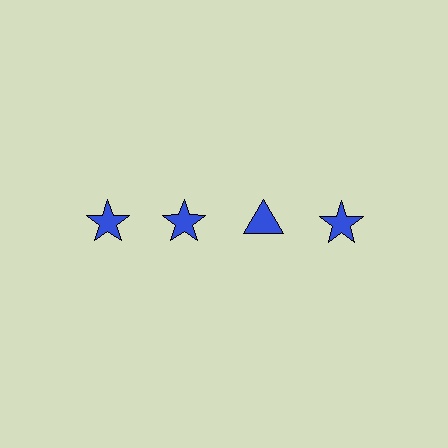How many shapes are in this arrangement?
There are 4 shapes arranged in a grid pattern.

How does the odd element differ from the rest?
It has a different shape: triangle instead of star.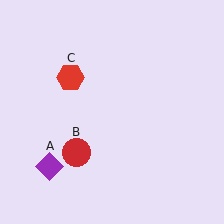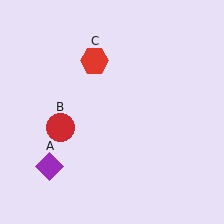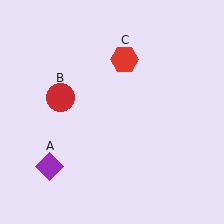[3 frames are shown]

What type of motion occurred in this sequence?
The red circle (object B), red hexagon (object C) rotated clockwise around the center of the scene.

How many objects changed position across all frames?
2 objects changed position: red circle (object B), red hexagon (object C).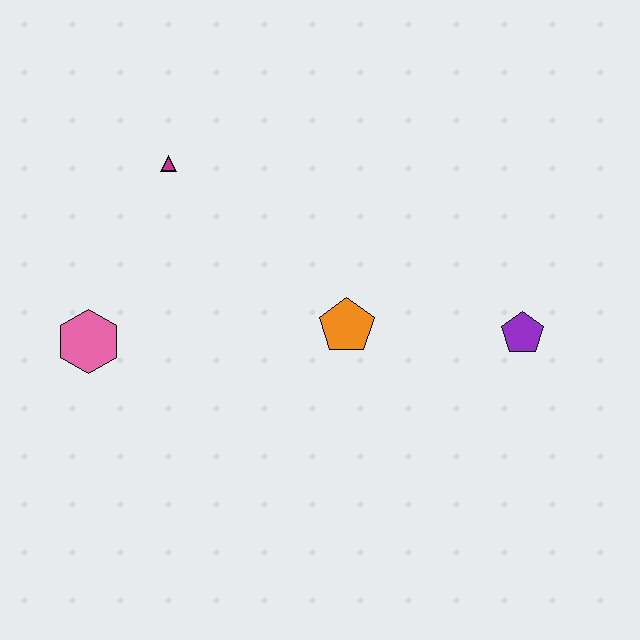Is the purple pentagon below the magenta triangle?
Yes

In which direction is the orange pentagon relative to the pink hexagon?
The orange pentagon is to the right of the pink hexagon.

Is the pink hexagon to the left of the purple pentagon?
Yes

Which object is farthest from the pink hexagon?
The purple pentagon is farthest from the pink hexagon.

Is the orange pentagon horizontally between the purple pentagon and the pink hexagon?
Yes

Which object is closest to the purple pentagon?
The orange pentagon is closest to the purple pentagon.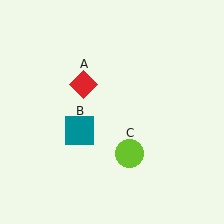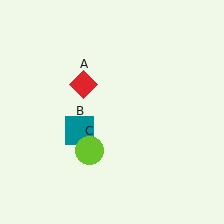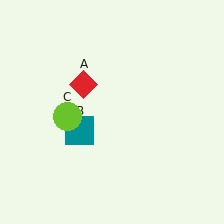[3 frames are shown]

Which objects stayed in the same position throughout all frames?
Red diamond (object A) and teal square (object B) remained stationary.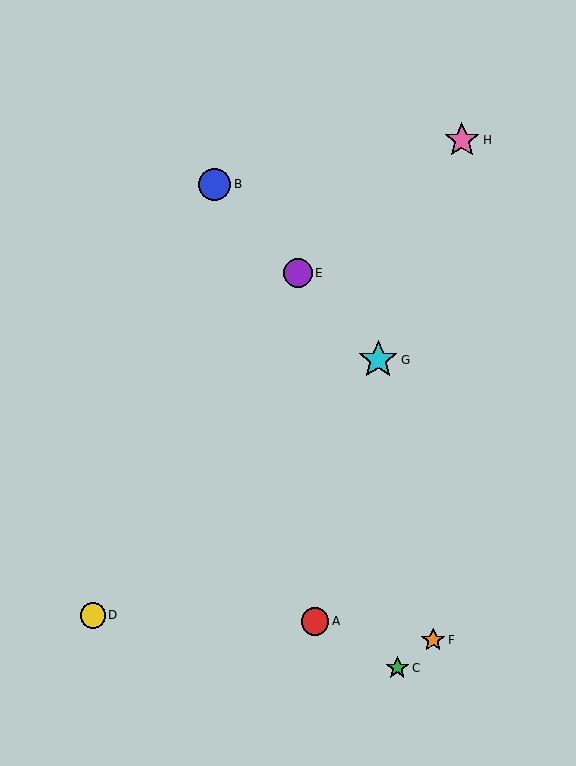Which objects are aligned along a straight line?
Objects B, E, G are aligned along a straight line.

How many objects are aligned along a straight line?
3 objects (B, E, G) are aligned along a straight line.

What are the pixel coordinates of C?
Object C is at (397, 668).